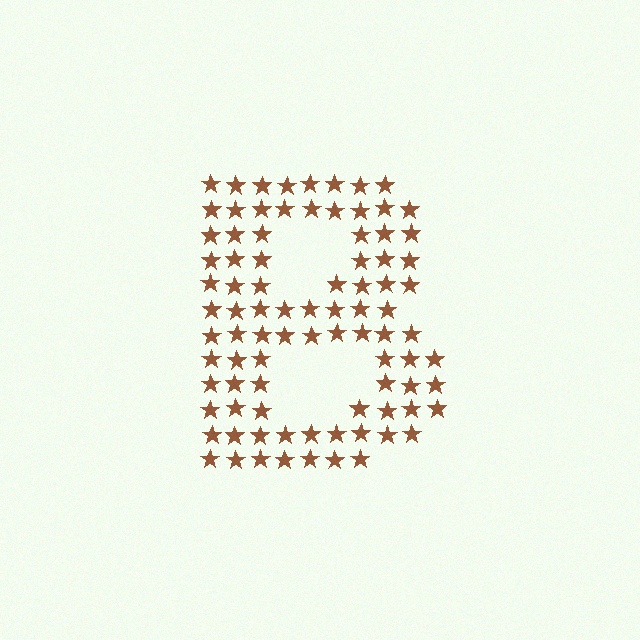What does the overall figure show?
The overall figure shows the letter B.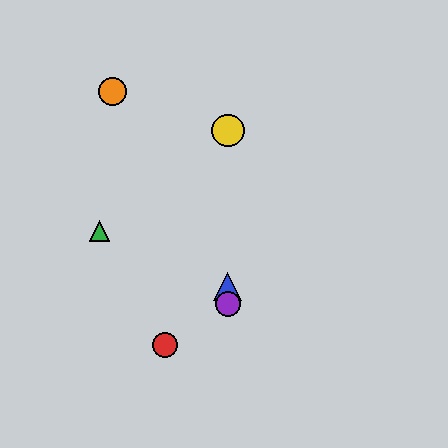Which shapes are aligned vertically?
The blue triangle, the yellow circle, the purple circle are aligned vertically.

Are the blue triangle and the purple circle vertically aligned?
Yes, both are at x≈228.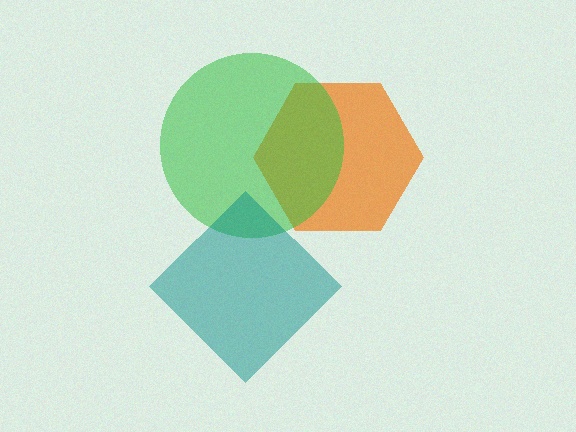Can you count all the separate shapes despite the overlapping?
Yes, there are 3 separate shapes.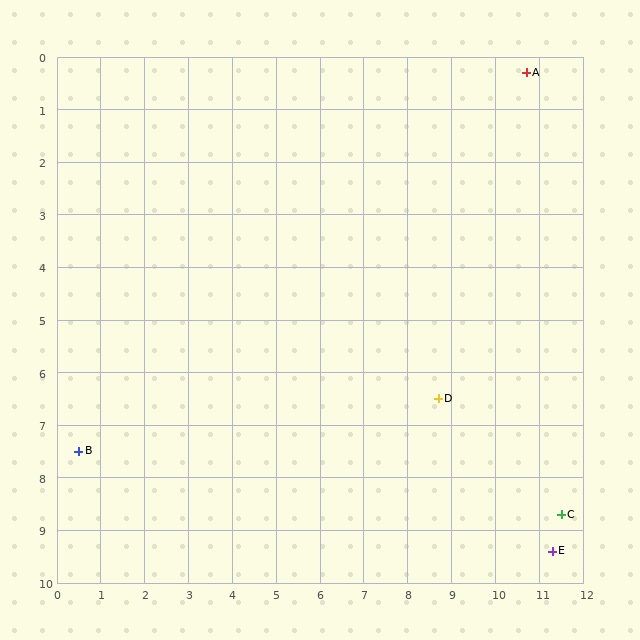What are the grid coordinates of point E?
Point E is at approximately (11.3, 9.4).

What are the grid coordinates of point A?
Point A is at approximately (10.7, 0.3).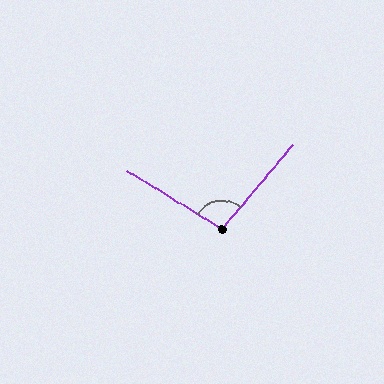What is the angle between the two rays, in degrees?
Approximately 99 degrees.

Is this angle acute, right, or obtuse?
It is obtuse.